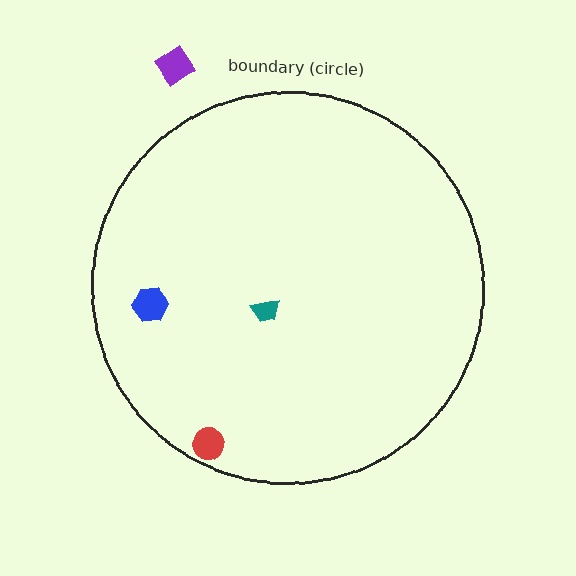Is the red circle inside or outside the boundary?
Inside.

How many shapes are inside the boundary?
3 inside, 1 outside.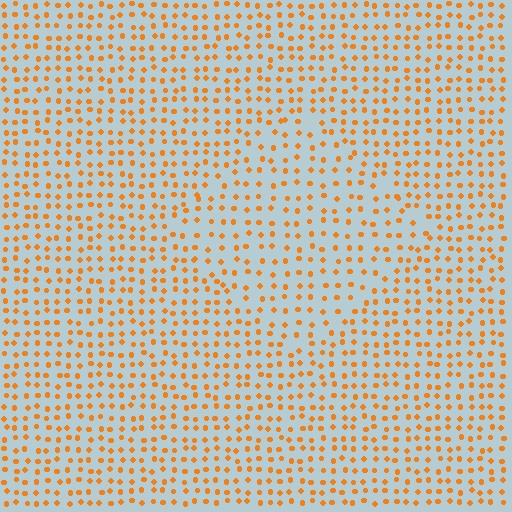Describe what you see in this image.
The image contains small orange elements arranged at two different densities. A diamond-shaped region is visible where the elements are less densely packed than the surrounding area.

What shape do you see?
I see a diamond.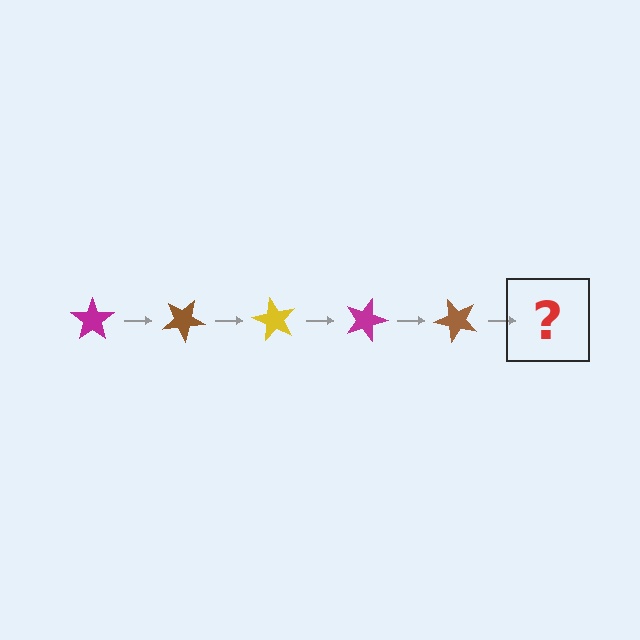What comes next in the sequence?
The next element should be a yellow star, rotated 150 degrees from the start.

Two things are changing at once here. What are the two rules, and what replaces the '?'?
The two rules are that it rotates 30 degrees each step and the color cycles through magenta, brown, and yellow. The '?' should be a yellow star, rotated 150 degrees from the start.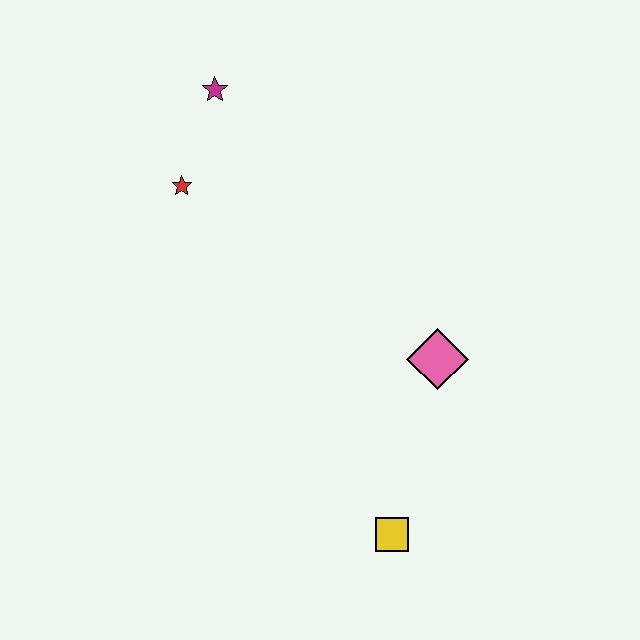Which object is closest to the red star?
The magenta star is closest to the red star.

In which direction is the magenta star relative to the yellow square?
The magenta star is above the yellow square.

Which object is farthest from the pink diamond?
The magenta star is farthest from the pink diamond.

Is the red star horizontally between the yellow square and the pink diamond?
No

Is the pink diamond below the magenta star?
Yes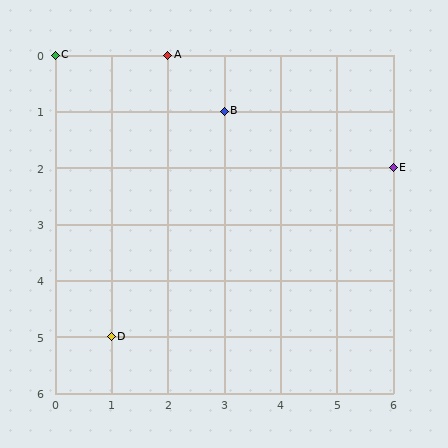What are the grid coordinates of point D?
Point D is at grid coordinates (1, 5).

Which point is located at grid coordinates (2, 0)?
Point A is at (2, 0).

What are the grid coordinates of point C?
Point C is at grid coordinates (0, 0).